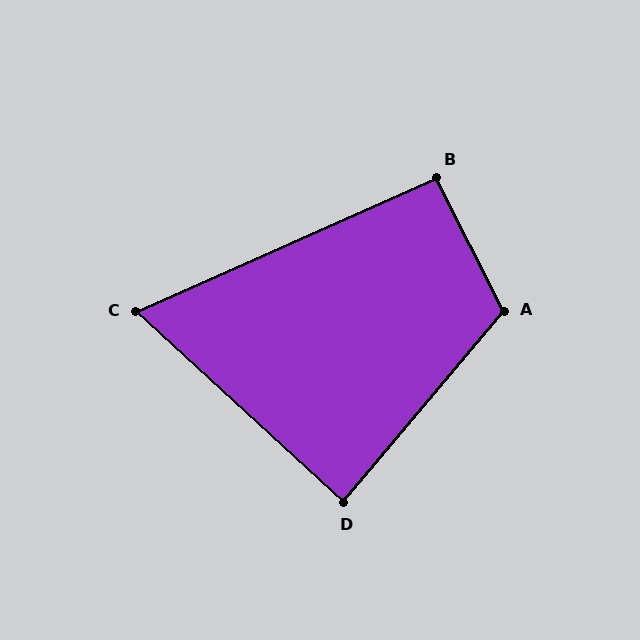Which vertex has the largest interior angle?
A, at approximately 113 degrees.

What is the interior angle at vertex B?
Approximately 93 degrees (approximately right).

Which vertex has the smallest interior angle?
C, at approximately 67 degrees.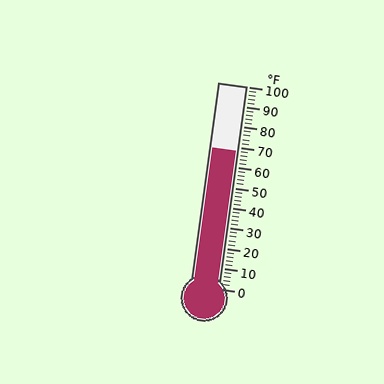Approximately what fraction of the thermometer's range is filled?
The thermometer is filled to approximately 70% of its range.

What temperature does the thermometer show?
The thermometer shows approximately 68°F.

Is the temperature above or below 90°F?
The temperature is below 90°F.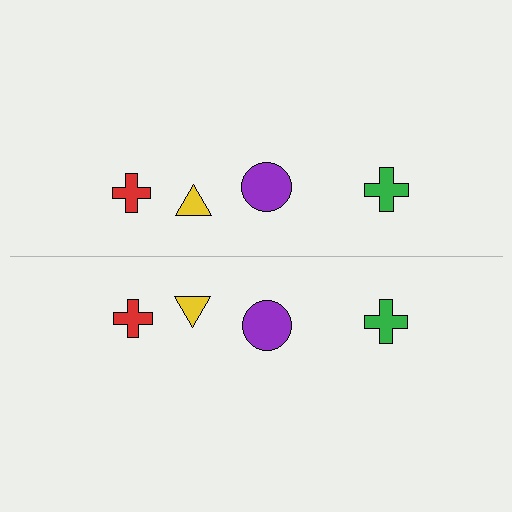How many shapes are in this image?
There are 8 shapes in this image.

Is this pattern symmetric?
Yes, this pattern has bilateral (reflection) symmetry.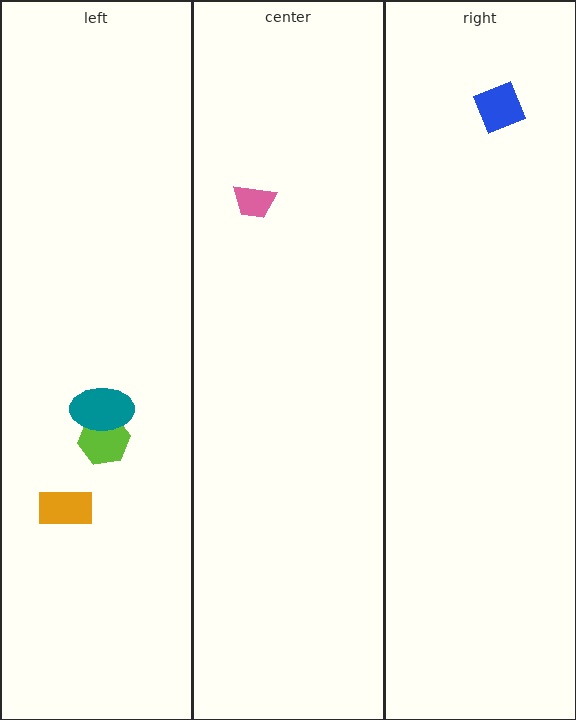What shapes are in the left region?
The lime hexagon, the teal ellipse, the orange rectangle.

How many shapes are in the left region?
3.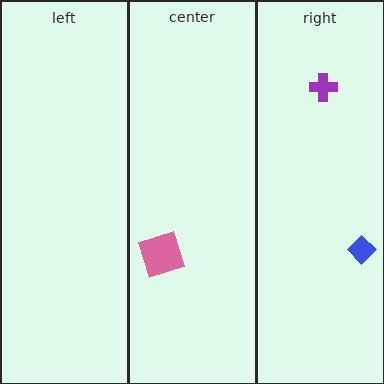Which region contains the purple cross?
The right region.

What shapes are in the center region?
The pink square.